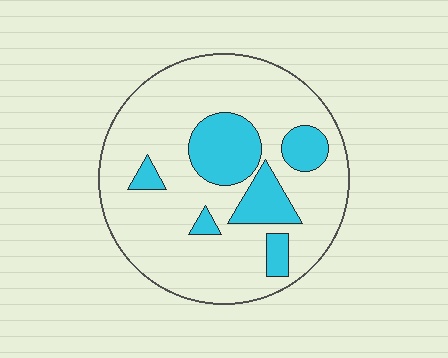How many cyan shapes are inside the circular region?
6.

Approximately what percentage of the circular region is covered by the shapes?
Approximately 20%.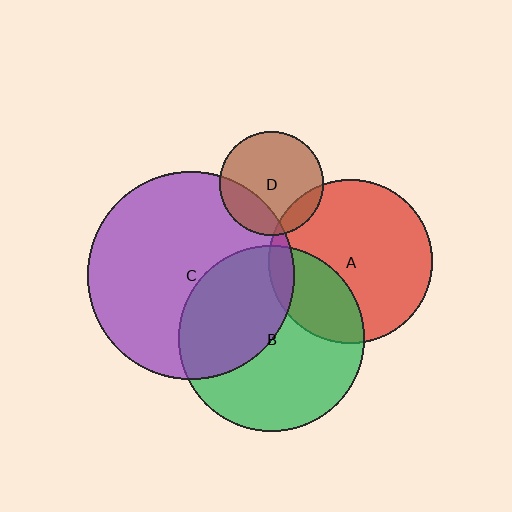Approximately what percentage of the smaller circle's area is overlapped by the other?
Approximately 15%.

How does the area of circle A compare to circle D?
Approximately 2.5 times.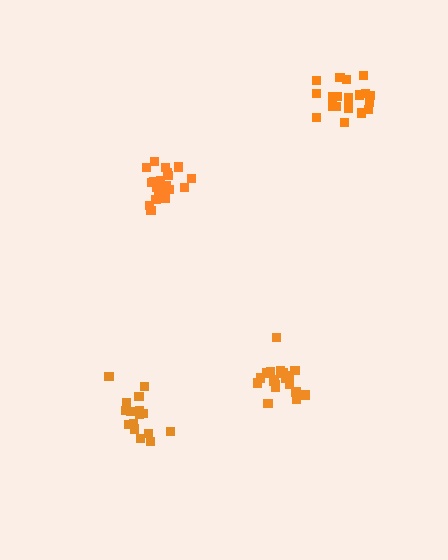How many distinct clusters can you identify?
There are 4 distinct clusters.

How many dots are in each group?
Group 1: 20 dots, Group 2: 20 dots, Group 3: 16 dots, Group 4: 21 dots (77 total).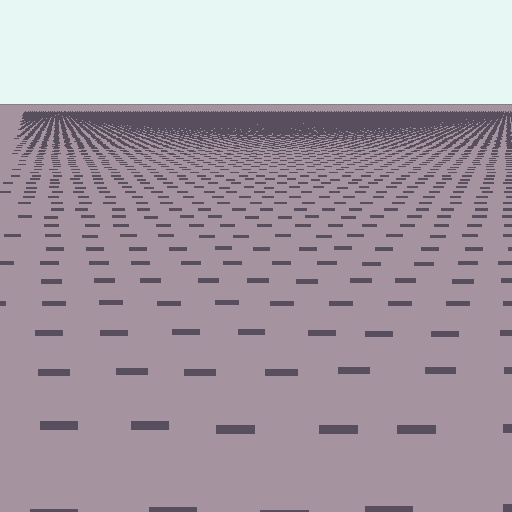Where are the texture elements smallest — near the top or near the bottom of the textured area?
Near the top.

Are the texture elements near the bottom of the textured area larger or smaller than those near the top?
Larger. Near the bottom, elements are closer to the viewer and appear at a bigger on-screen size.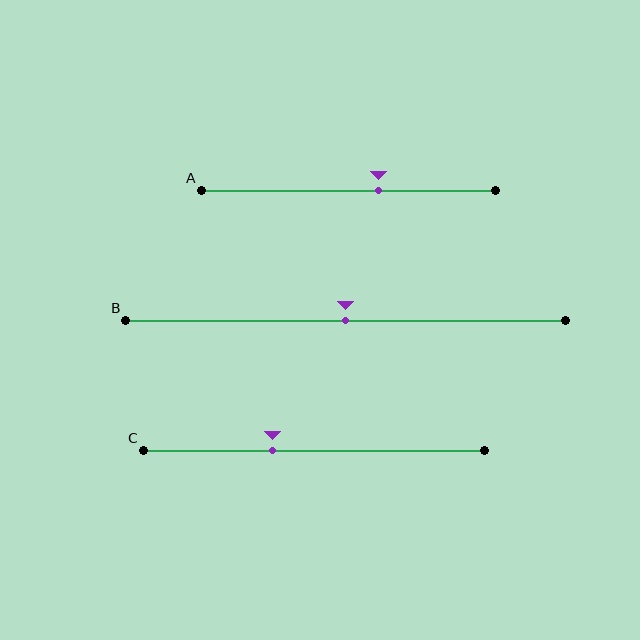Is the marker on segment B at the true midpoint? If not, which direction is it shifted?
Yes, the marker on segment B is at the true midpoint.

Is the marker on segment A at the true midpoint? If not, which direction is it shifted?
No, the marker on segment A is shifted to the right by about 10% of the segment length.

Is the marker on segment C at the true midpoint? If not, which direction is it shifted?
No, the marker on segment C is shifted to the left by about 12% of the segment length.